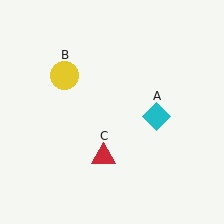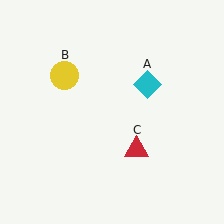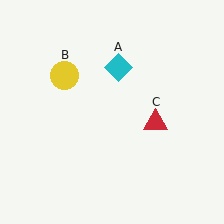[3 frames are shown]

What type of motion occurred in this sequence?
The cyan diamond (object A), red triangle (object C) rotated counterclockwise around the center of the scene.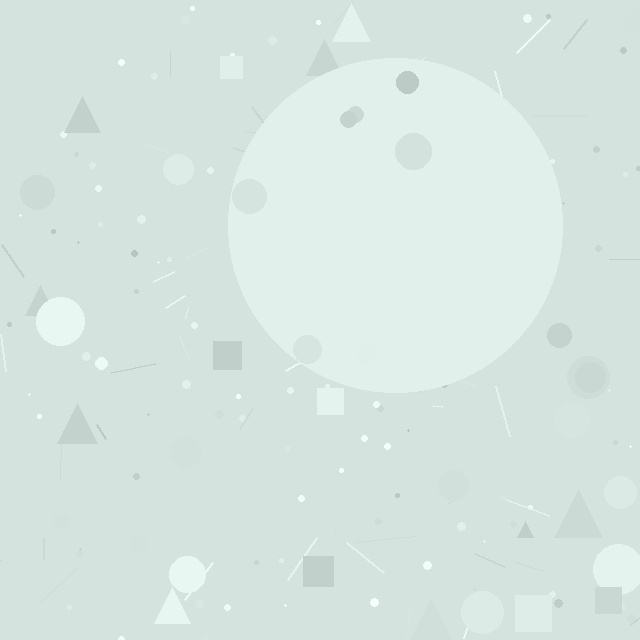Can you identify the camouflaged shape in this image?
The camouflaged shape is a circle.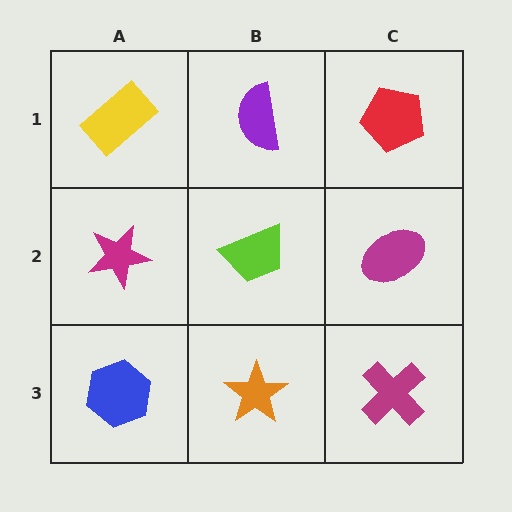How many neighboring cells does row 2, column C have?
3.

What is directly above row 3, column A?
A magenta star.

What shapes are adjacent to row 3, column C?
A magenta ellipse (row 2, column C), an orange star (row 3, column B).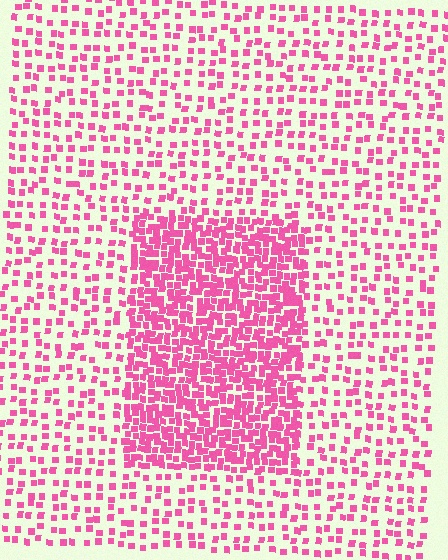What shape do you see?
I see a rectangle.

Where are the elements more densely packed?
The elements are more densely packed inside the rectangle boundary.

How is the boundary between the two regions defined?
The boundary is defined by a change in element density (approximately 2.5x ratio). All elements are the same color, size, and shape.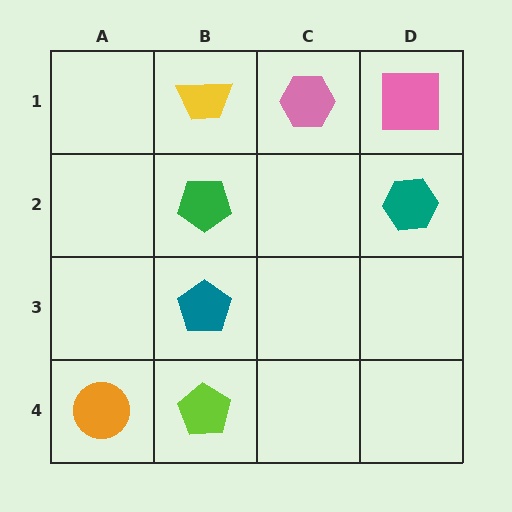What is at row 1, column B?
A yellow trapezoid.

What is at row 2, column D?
A teal hexagon.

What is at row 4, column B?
A lime pentagon.